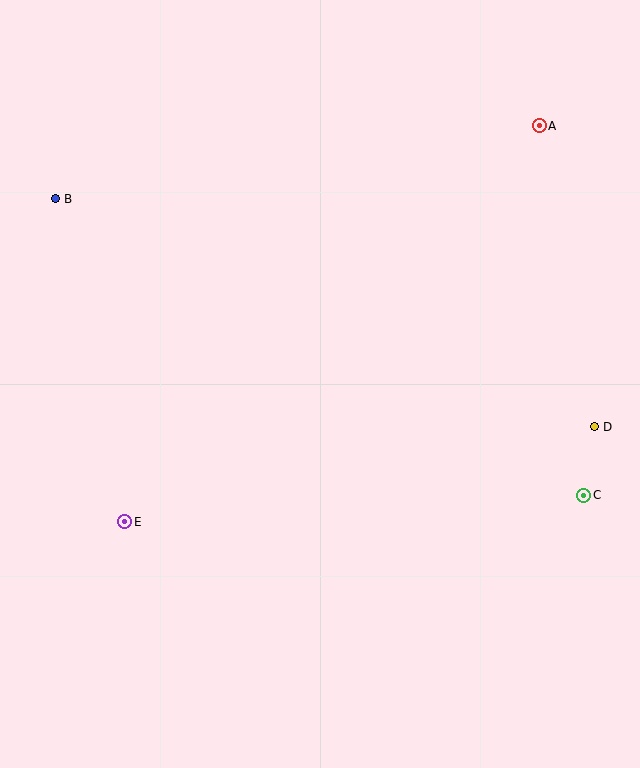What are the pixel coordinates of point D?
Point D is at (594, 427).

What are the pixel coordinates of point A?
Point A is at (539, 126).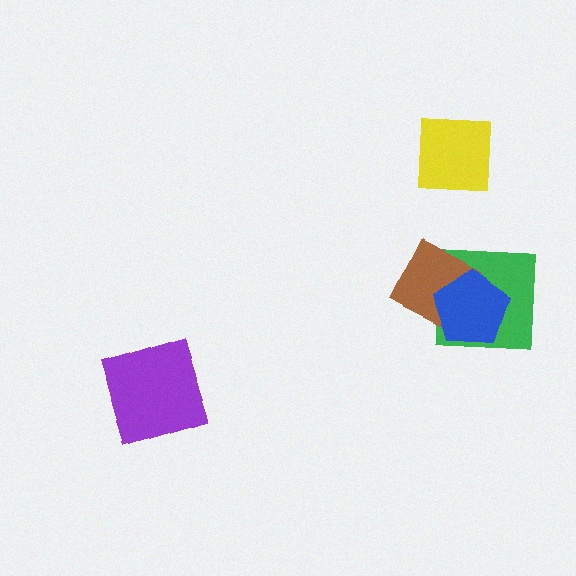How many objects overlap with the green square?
2 objects overlap with the green square.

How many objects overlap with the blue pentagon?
2 objects overlap with the blue pentagon.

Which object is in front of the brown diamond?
The blue pentagon is in front of the brown diamond.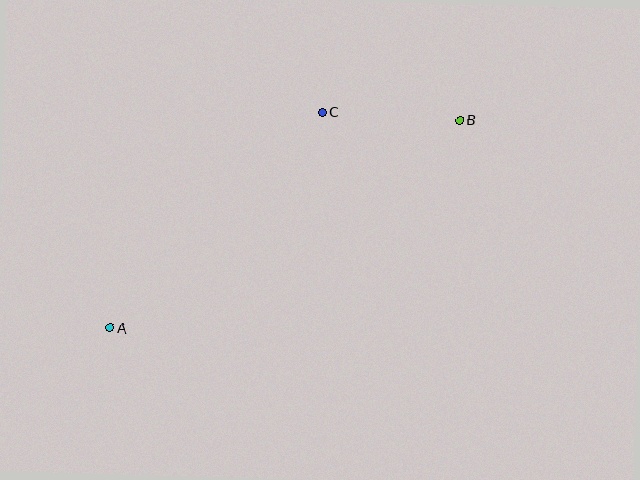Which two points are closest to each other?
Points B and C are closest to each other.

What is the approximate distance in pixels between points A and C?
The distance between A and C is approximately 302 pixels.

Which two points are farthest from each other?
Points A and B are farthest from each other.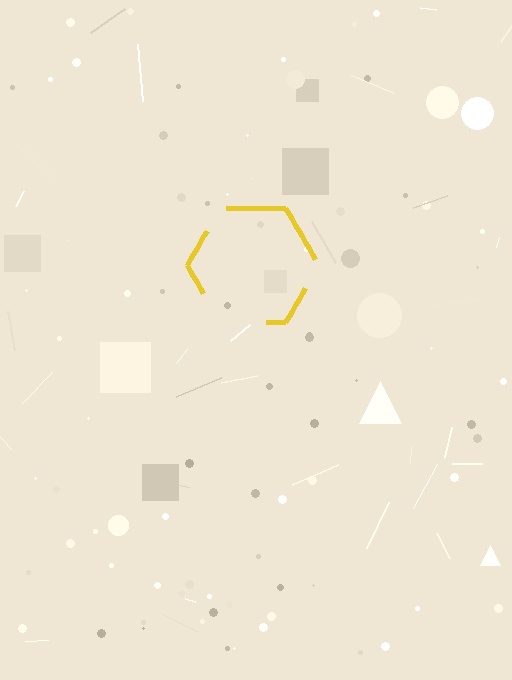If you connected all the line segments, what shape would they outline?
They would outline a hexagon.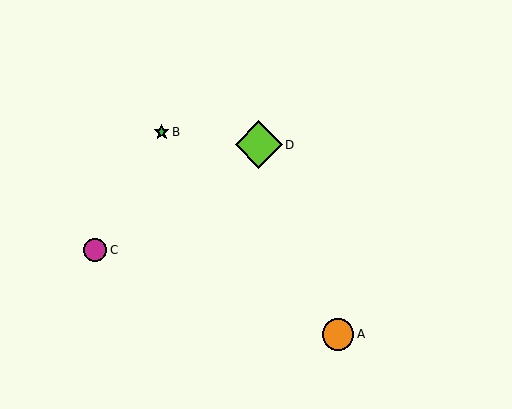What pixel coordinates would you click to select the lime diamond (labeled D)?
Click at (259, 145) to select the lime diamond D.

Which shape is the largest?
The lime diamond (labeled D) is the largest.